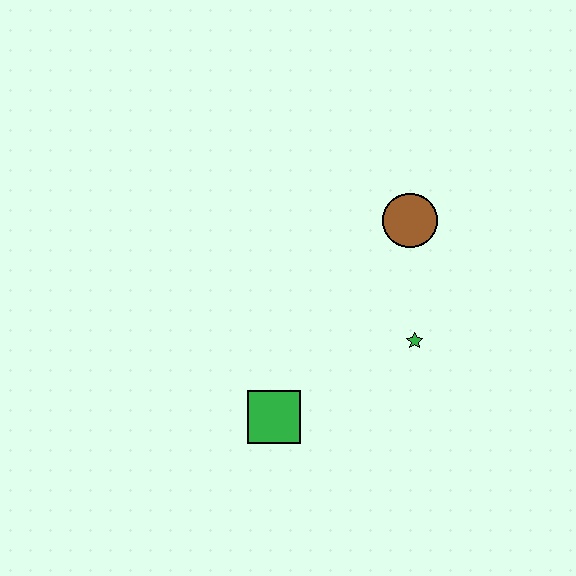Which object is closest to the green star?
The brown circle is closest to the green star.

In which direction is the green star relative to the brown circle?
The green star is below the brown circle.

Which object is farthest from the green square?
The brown circle is farthest from the green square.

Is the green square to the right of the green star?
No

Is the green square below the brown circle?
Yes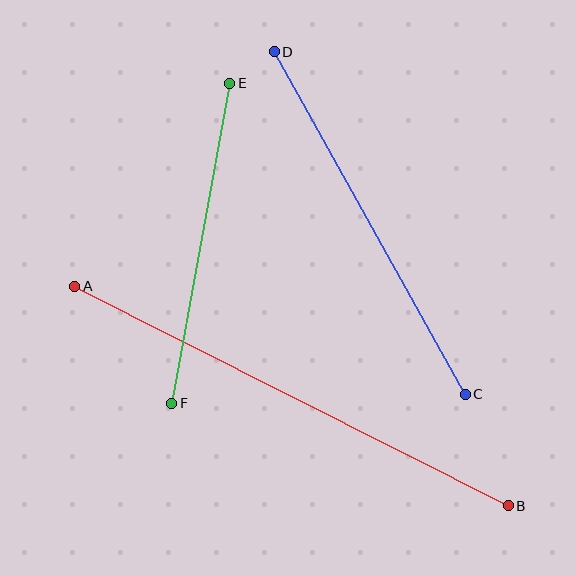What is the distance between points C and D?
The distance is approximately 392 pixels.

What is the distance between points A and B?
The distance is approximately 486 pixels.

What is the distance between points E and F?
The distance is approximately 326 pixels.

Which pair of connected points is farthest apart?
Points A and B are farthest apart.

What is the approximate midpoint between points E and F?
The midpoint is at approximately (201, 243) pixels.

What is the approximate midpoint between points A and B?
The midpoint is at approximately (291, 396) pixels.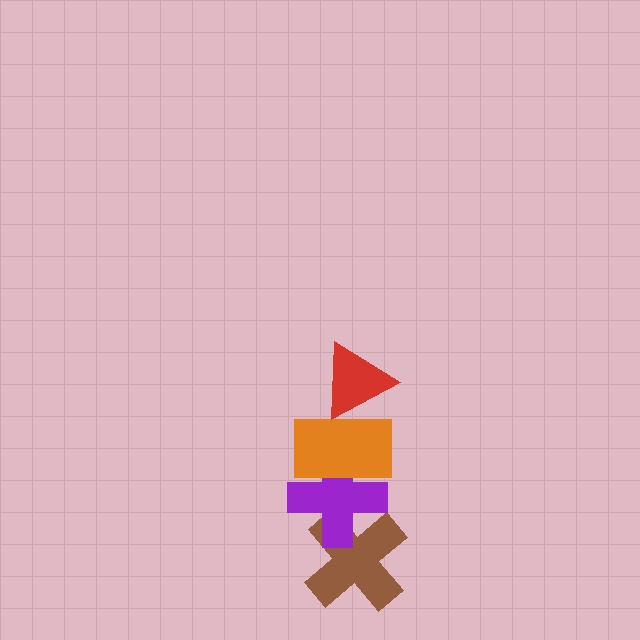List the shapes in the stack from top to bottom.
From top to bottom: the red triangle, the orange rectangle, the purple cross, the brown cross.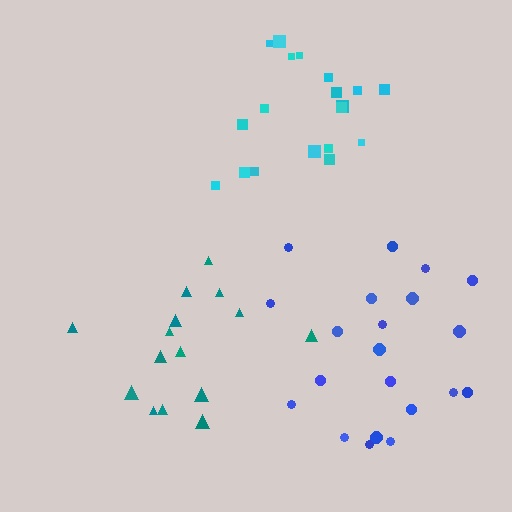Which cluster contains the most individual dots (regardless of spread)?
Blue (21).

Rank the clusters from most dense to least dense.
cyan, teal, blue.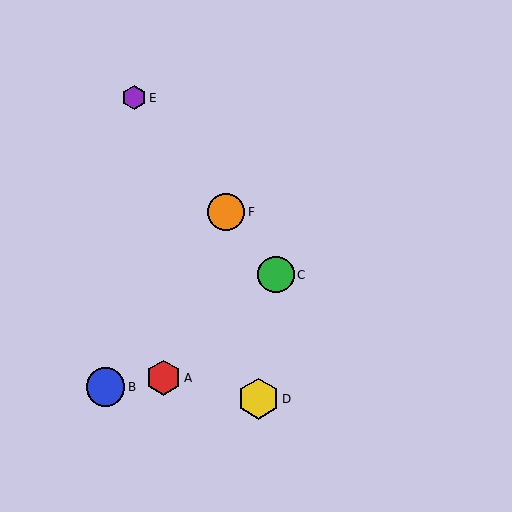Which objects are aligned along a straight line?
Objects C, E, F are aligned along a straight line.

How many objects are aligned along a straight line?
3 objects (C, E, F) are aligned along a straight line.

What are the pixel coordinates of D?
Object D is at (258, 399).